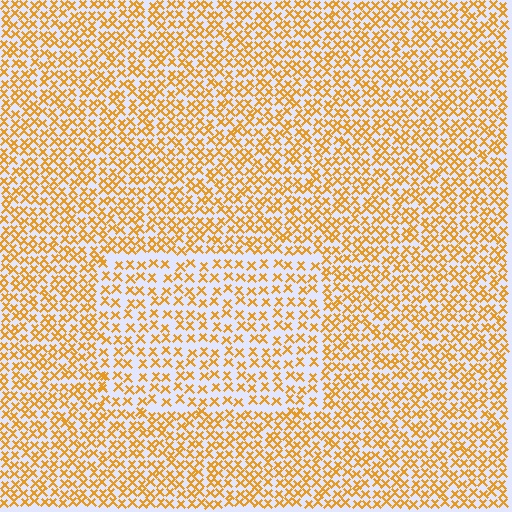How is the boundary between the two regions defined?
The boundary is defined by a change in element density (approximately 1.6x ratio). All elements are the same color, size, and shape.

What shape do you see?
I see a rectangle.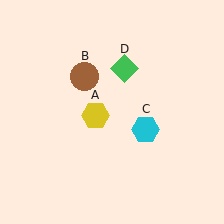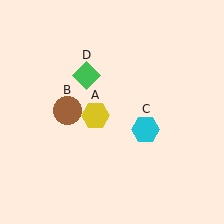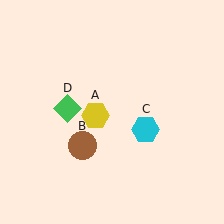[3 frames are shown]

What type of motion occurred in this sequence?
The brown circle (object B), green diamond (object D) rotated counterclockwise around the center of the scene.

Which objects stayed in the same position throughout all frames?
Yellow hexagon (object A) and cyan hexagon (object C) remained stationary.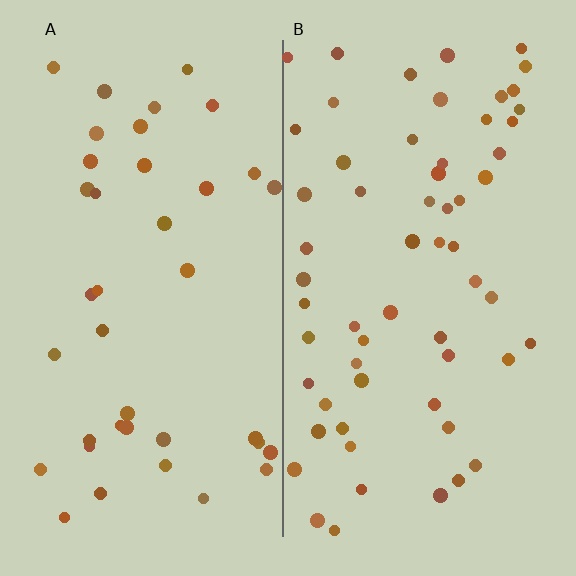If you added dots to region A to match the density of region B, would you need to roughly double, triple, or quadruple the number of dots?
Approximately double.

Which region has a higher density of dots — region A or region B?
B (the right).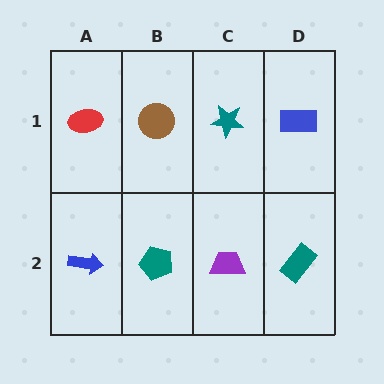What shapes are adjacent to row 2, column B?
A brown circle (row 1, column B), a blue arrow (row 2, column A), a purple trapezoid (row 2, column C).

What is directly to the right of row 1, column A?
A brown circle.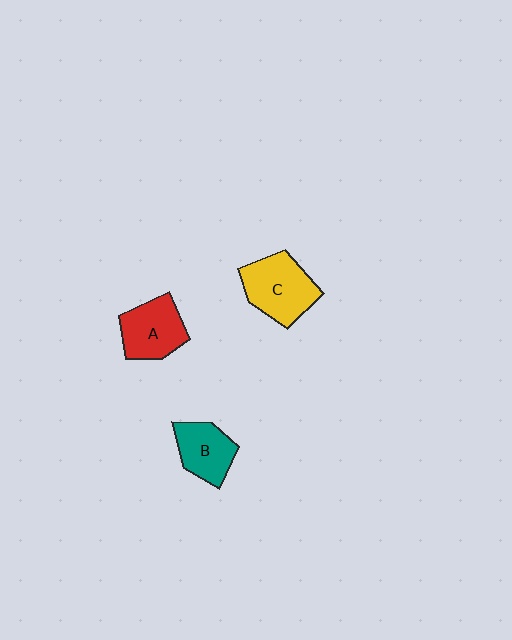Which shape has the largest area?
Shape C (yellow).